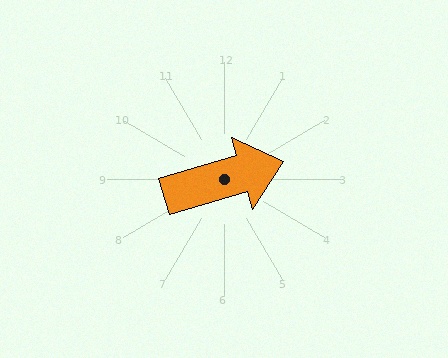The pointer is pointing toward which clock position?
Roughly 2 o'clock.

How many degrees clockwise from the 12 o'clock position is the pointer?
Approximately 73 degrees.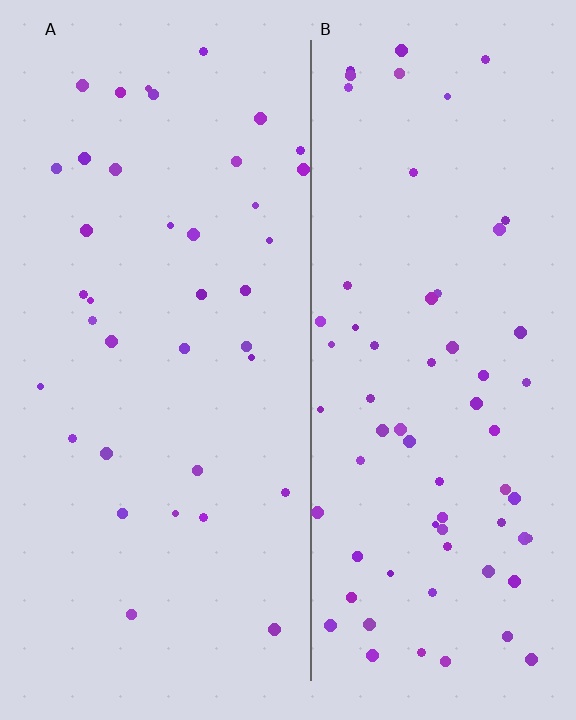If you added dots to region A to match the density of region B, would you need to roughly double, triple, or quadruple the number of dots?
Approximately double.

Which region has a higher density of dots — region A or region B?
B (the right).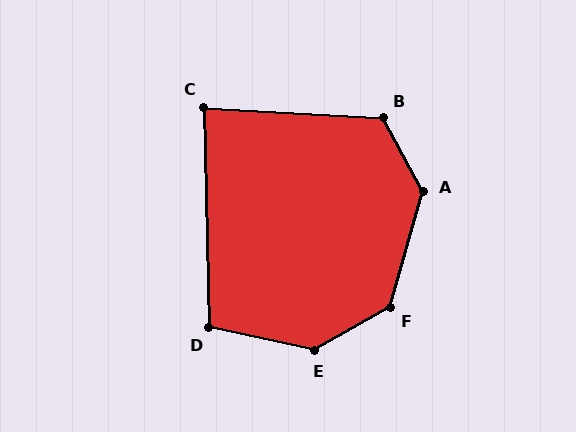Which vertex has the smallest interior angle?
C, at approximately 86 degrees.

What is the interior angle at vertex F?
Approximately 136 degrees (obtuse).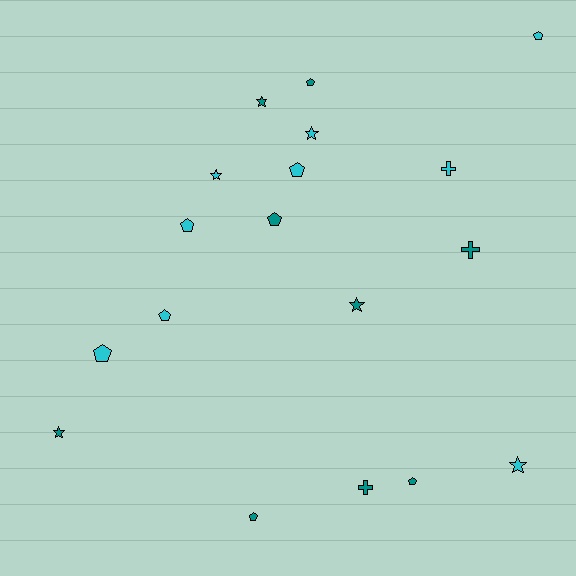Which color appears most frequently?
Teal, with 9 objects.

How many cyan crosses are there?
There is 1 cyan cross.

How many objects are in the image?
There are 18 objects.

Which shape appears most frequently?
Pentagon, with 9 objects.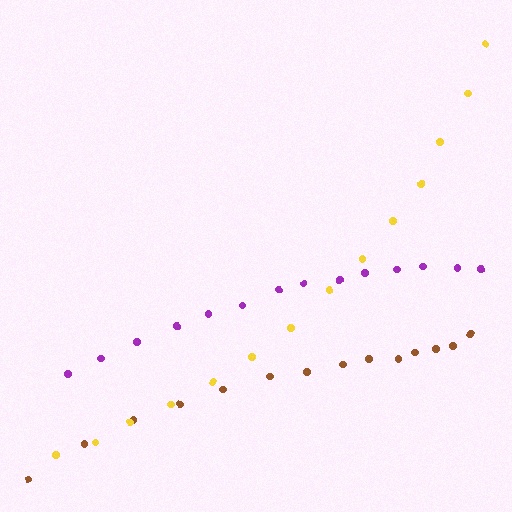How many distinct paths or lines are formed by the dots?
There are 3 distinct paths.